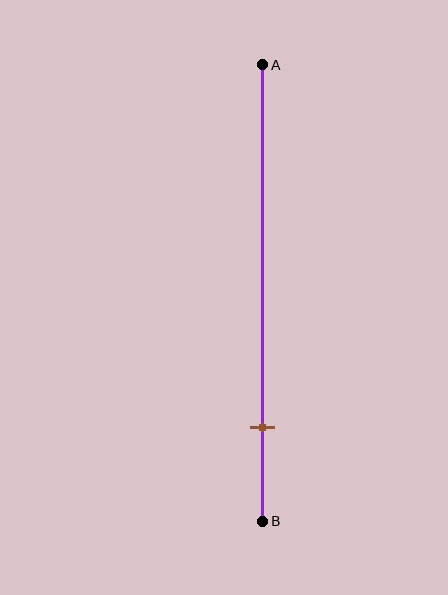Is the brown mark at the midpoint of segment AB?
No, the mark is at about 80% from A, not at the 50% midpoint.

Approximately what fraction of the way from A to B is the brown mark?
The brown mark is approximately 80% of the way from A to B.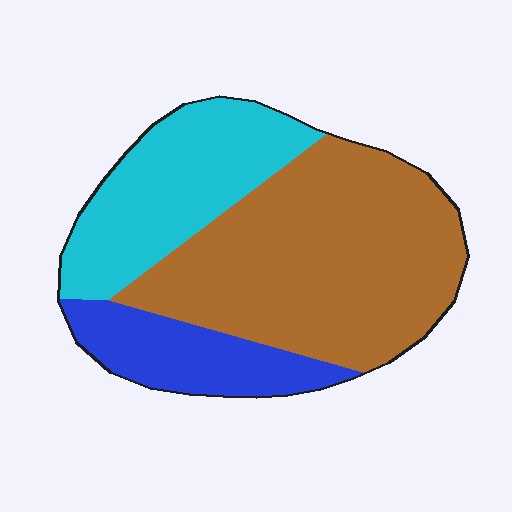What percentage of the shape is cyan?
Cyan covers 28% of the shape.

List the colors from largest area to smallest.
From largest to smallest: brown, cyan, blue.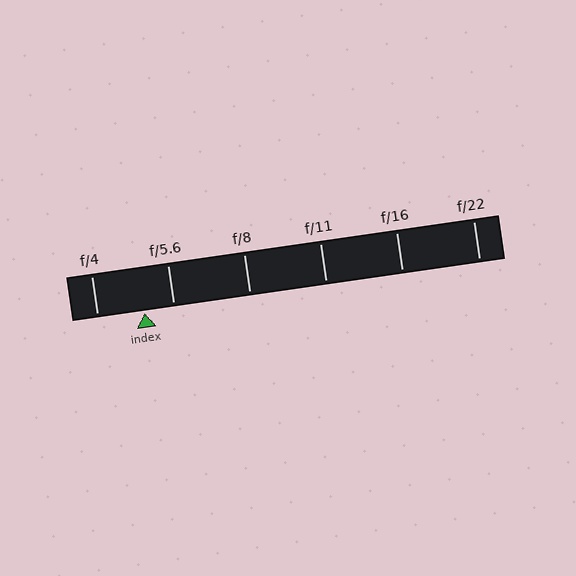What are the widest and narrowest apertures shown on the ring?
The widest aperture shown is f/4 and the narrowest is f/22.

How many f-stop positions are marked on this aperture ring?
There are 6 f-stop positions marked.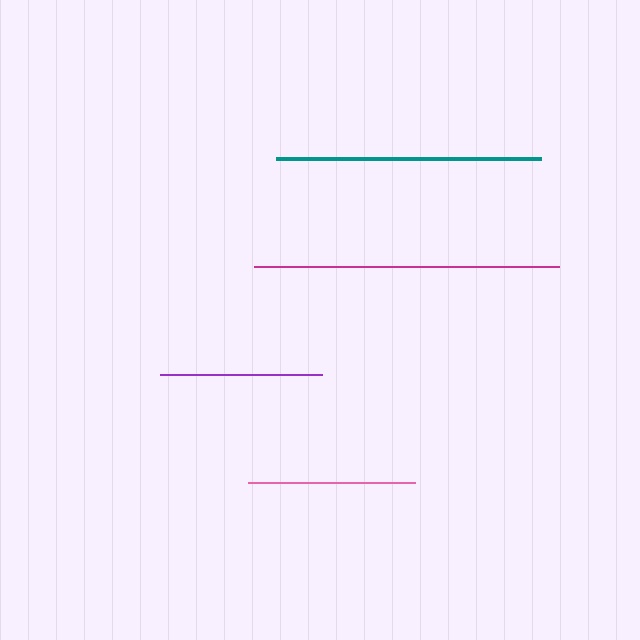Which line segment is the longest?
The magenta line is the longest at approximately 305 pixels.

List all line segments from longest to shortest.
From longest to shortest: magenta, teal, pink, purple.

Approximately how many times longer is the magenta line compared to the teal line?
The magenta line is approximately 1.2 times the length of the teal line.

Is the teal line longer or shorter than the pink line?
The teal line is longer than the pink line.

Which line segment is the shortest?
The purple line is the shortest at approximately 162 pixels.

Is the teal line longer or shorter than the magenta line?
The magenta line is longer than the teal line.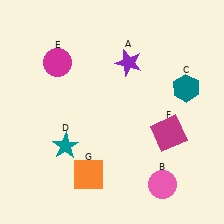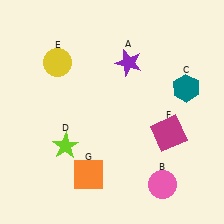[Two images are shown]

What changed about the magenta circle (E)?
In Image 1, E is magenta. In Image 2, it changed to yellow.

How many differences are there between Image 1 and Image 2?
There are 2 differences between the two images.